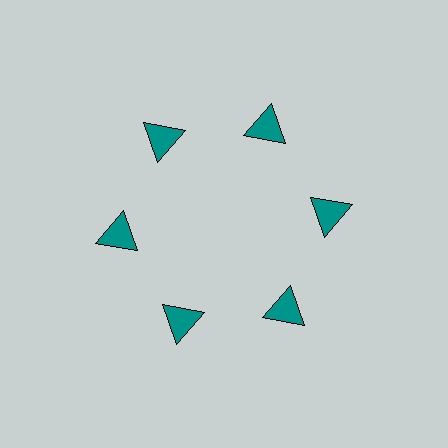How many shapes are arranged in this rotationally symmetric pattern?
There are 6 shapes, arranged in 6 groups of 1.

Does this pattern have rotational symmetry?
Yes, this pattern has 6-fold rotational symmetry. It looks the same after rotating 60 degrees around the center.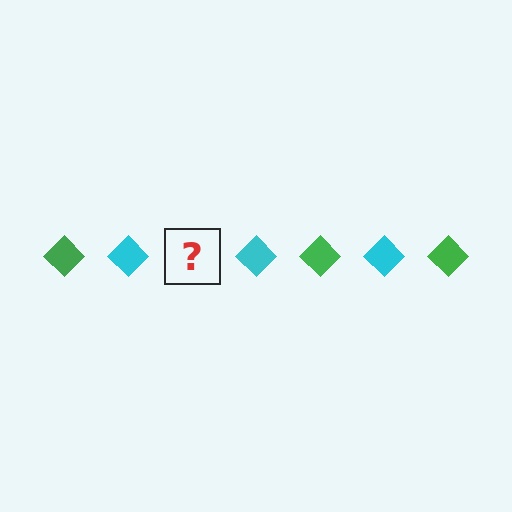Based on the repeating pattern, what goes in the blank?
The blank should be a green diamond.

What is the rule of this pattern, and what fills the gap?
The rule is that the pattern cycles through green, cyan diamonds. The gap should be filled with a green diamond.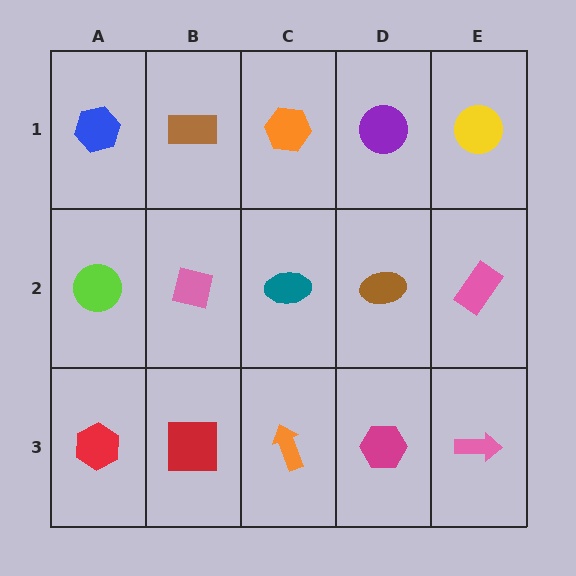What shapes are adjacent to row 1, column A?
A lime circle (row 2, column A), a brown rectangle (row 1, column B).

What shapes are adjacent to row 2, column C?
An orange hexagon (row 1, column C), an orange arrow (row 3, column C), a pink square (row 2, column B), a brown ellipse (row 2, column D).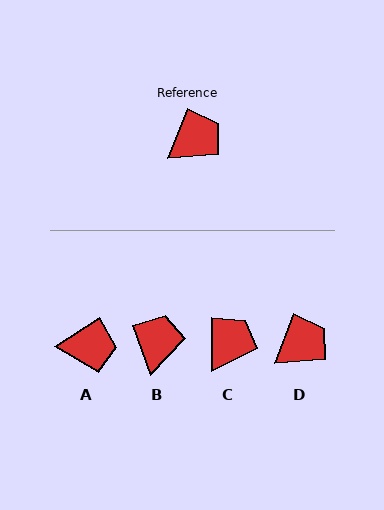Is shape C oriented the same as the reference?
No, it is off by about 22 degrees.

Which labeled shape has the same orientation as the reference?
D.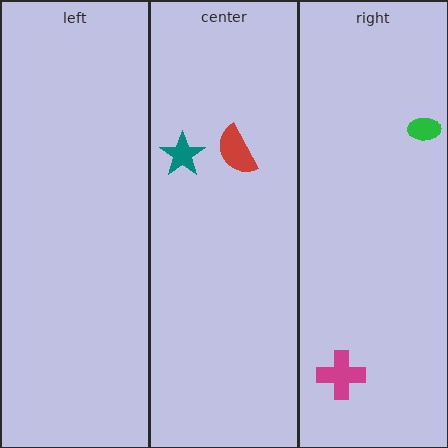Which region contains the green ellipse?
The right region.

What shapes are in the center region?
The red semicircle, the teal star.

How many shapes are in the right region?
2.